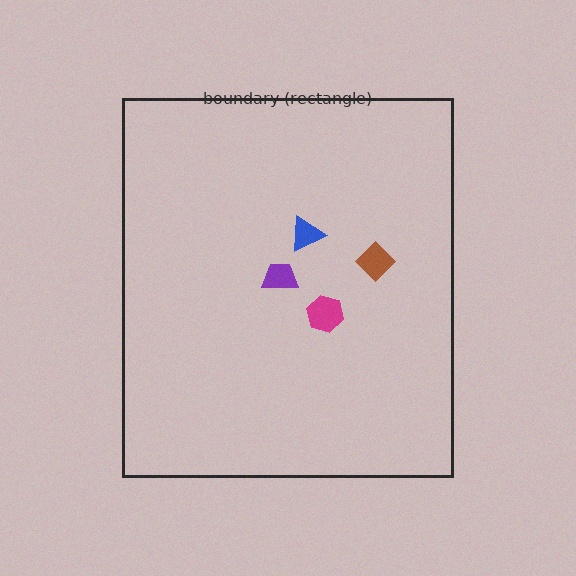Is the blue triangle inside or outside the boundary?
Inside.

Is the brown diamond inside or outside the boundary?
Inside.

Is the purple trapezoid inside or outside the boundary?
Inside.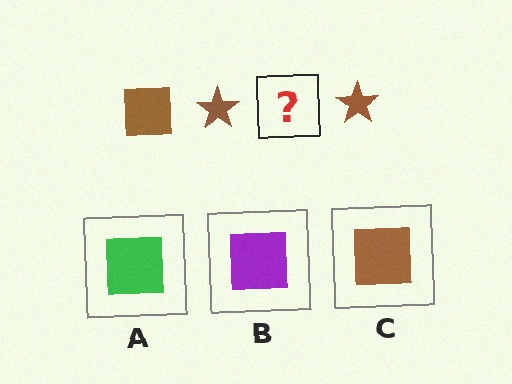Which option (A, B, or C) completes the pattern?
C.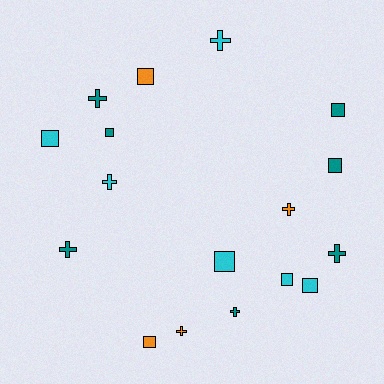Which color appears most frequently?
Teal, with 7 objects.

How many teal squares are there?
There are 3 teal squares.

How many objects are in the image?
There are 17 objects.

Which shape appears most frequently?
Square, with 9 objects.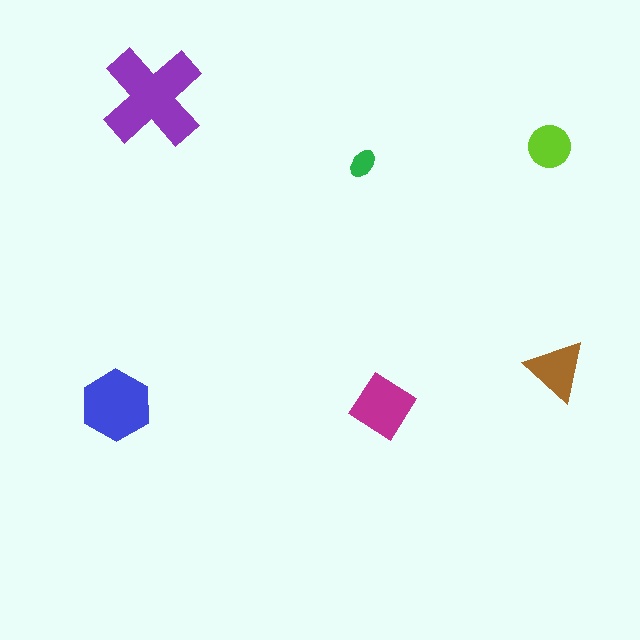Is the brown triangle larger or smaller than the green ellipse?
Larger.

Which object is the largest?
The purple cross.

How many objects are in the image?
There are 6 objects in the image.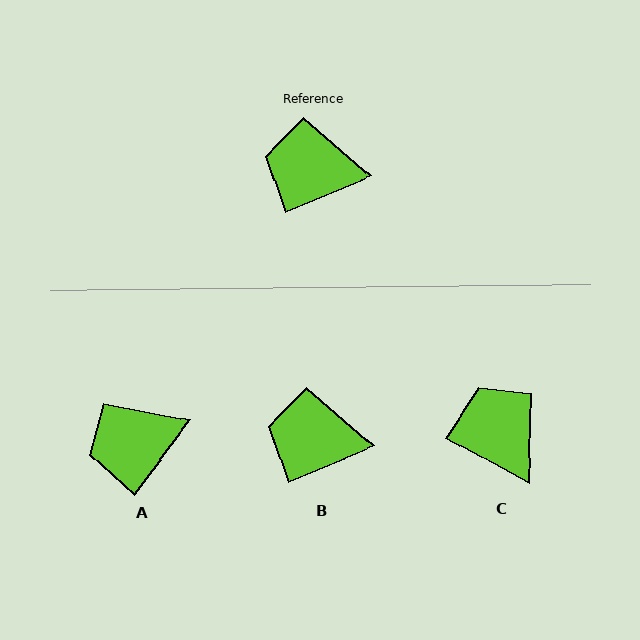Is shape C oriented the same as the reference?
No, it is off by about 51 degrees.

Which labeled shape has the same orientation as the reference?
B.